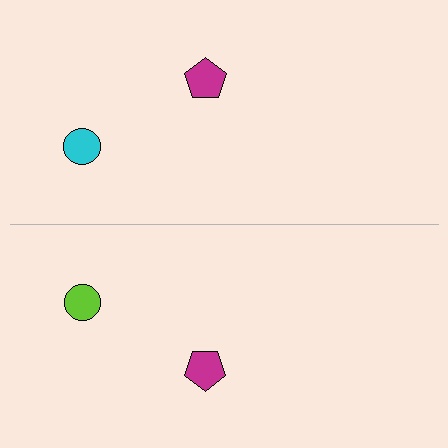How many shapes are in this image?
There are 4 shapes in this image.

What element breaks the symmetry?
The lime circle on the bottom side breaks the symmetry — its mirror counterpart is cyan.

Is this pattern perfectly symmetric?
No, the pattern is not perfectly symmetric. The lime circle on the bottom side breaks the symmetry — its mirror counterpart is cyan.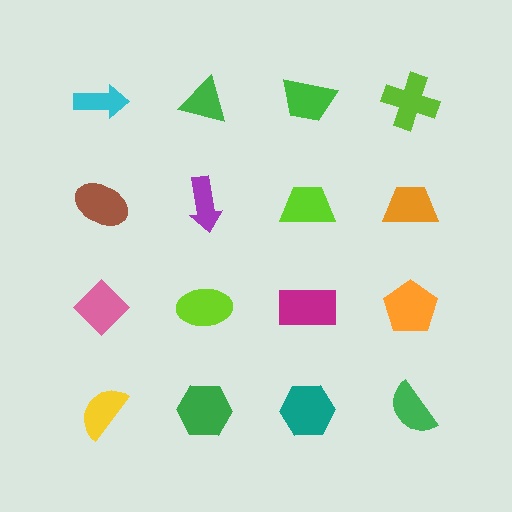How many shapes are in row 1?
4 shapes.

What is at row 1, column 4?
A lime cross.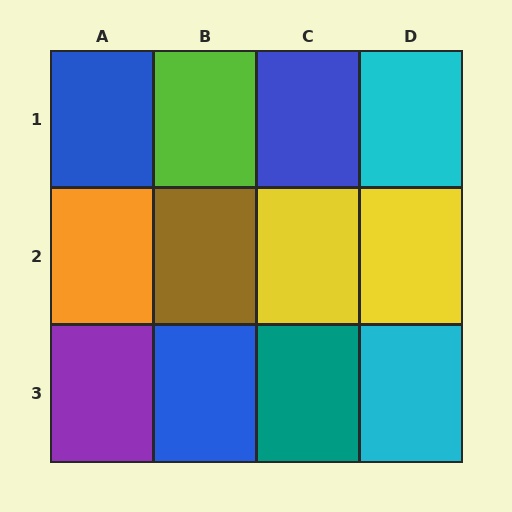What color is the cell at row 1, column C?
Blue.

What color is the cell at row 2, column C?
Yellow.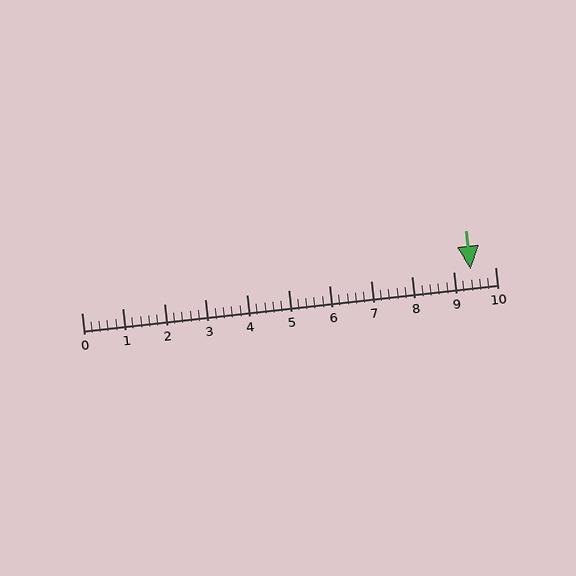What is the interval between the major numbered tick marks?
The major tick marks are spaced 1 units apart.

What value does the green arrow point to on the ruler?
The green arrow points to approximately 9.4.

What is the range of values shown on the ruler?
The ruler shows values from 0 to 10.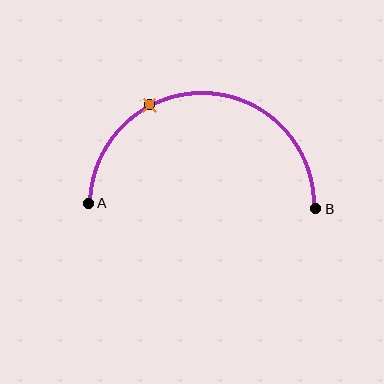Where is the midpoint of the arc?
The arc midpoint is the point on the curve farthest from the straight line joining A and B. It sits above that line.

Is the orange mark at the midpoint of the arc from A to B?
No. The orange mark lies on the arc but is closer to endpoint A. The arc midpoint would be at the point on the curve equidistant along the arc from both A and B.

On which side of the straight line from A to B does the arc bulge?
The arc bulges above the straight line connecting A and B.